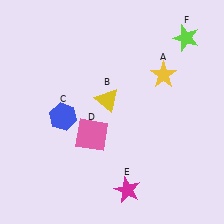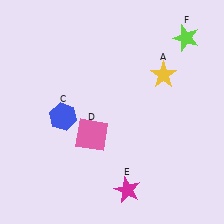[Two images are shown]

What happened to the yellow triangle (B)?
The yellow triangle (B) was removed in Image 2. It was in the top-left area of Image 1.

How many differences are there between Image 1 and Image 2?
There is 1 difference between the two images.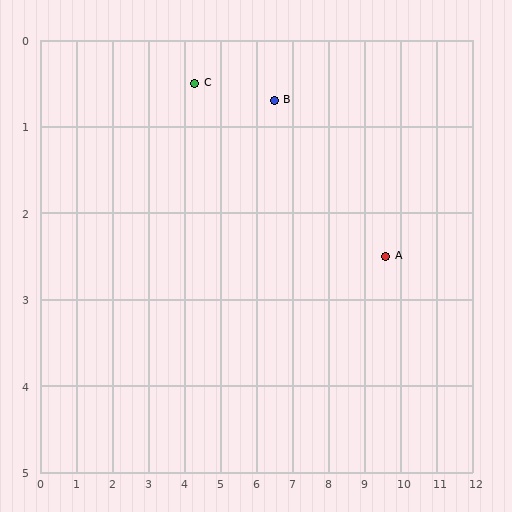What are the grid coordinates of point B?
Point B is at approximately (6.5, 0.7).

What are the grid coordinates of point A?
Point A is at approximately (9.6, 2.5).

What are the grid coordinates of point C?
Point C is at approximately (4.3, 0.5).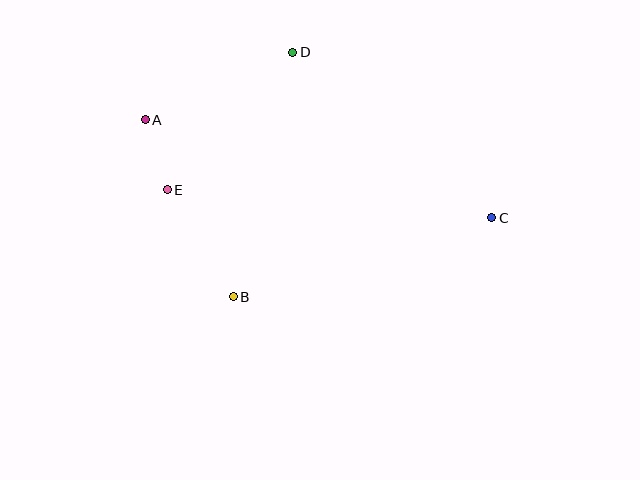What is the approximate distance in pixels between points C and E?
The distance between C and E is approximately 326 pixels.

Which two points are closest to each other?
Points A and E are closest to each other.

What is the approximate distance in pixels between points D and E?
The distance between D and E is approximately 186 pixels.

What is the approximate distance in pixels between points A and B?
The distance between A and B is approximately 198 pixels.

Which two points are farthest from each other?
Points A and C are farthest from each other.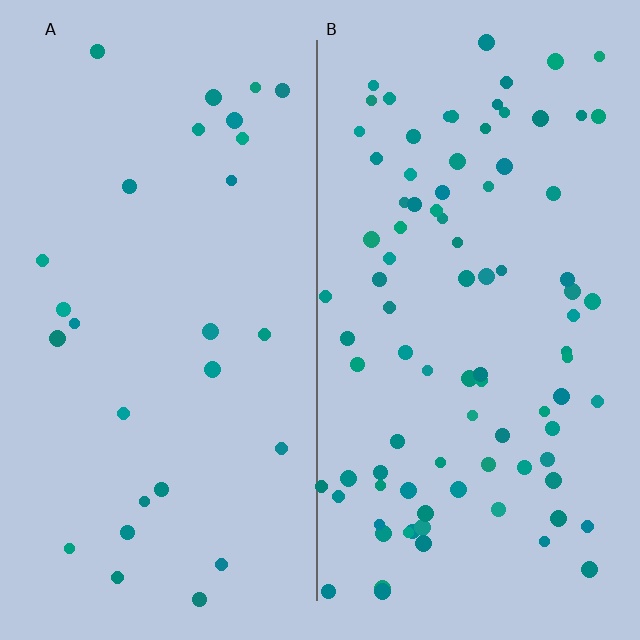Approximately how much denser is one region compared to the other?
Approximately 3.3× — region B over region A.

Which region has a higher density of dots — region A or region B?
B (the right).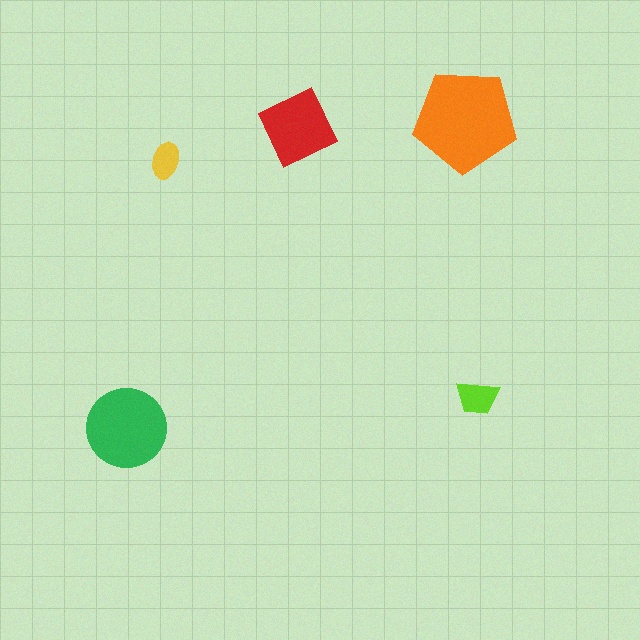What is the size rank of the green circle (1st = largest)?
2nd.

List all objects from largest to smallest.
The orange pentagon, the green circle, the red square, the lime trapezoid, the yellow ellipse.